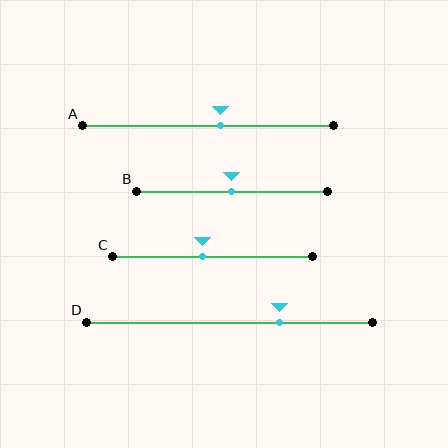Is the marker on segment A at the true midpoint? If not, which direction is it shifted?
No, the marker on segment A is shifted to the right by about 5% of the segment length.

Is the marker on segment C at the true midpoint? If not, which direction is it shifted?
No, the marker on segment C is shifted to the left by about 5% of the segment length.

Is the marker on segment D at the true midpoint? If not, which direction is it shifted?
No, the marker on segment D is shifted to the right by about 18% of the segment length.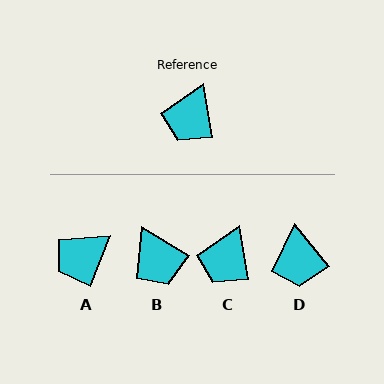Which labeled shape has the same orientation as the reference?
C.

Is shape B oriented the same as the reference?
No, it is off by about 49 degrees.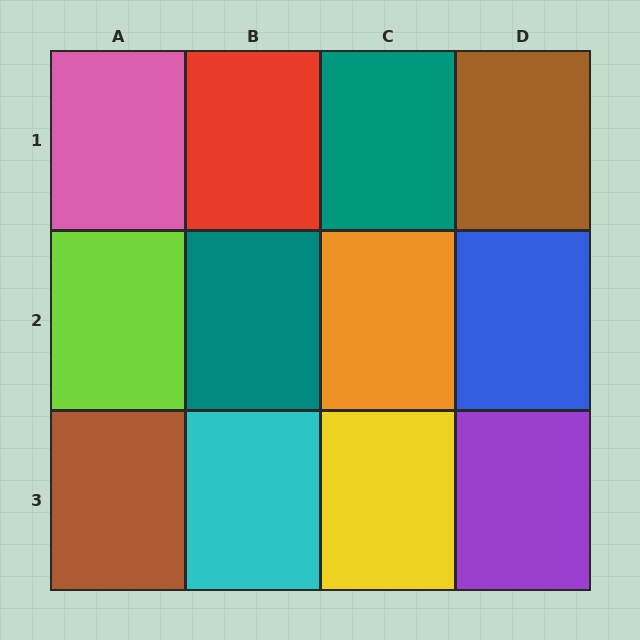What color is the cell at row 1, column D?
Brown.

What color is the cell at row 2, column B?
Teal.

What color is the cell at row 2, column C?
Orange.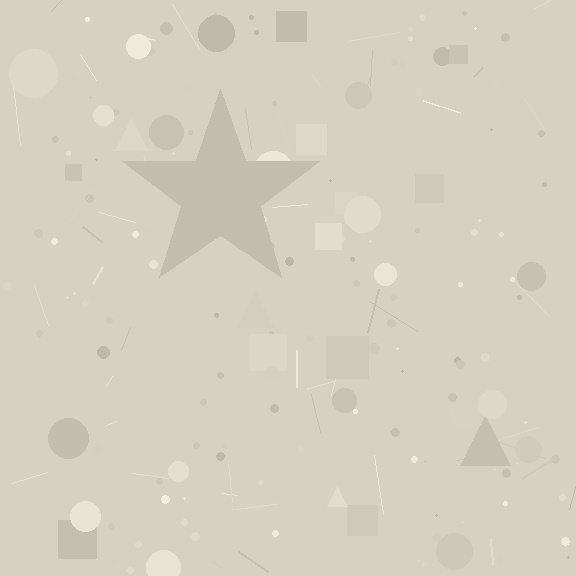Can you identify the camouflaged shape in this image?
The camouflaged shape is a star.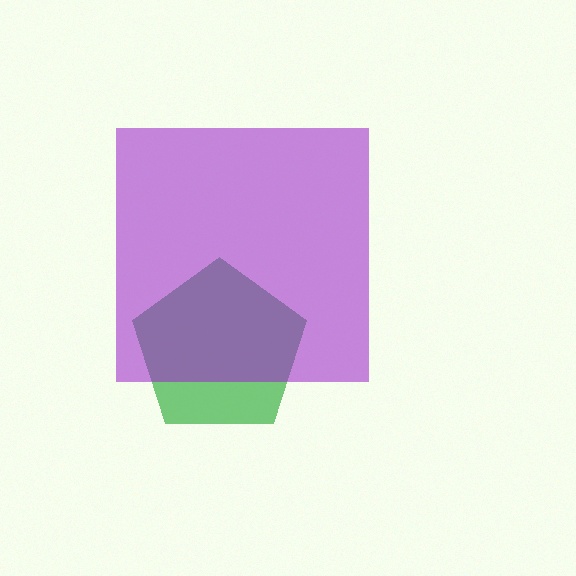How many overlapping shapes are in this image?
There are 2 overlapping shapes in the image.